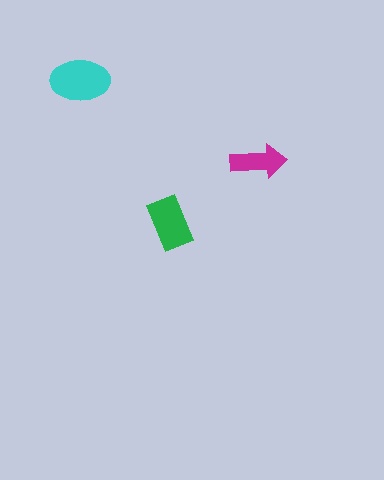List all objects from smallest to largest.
The magenta arrow, the green rectangle, the cyan ellipse.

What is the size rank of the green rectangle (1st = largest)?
2nd.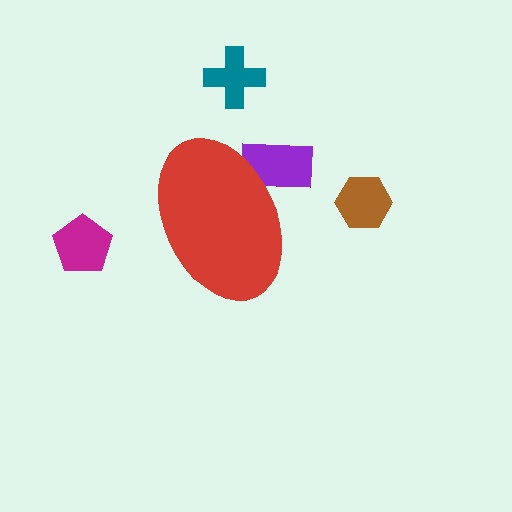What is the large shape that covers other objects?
A red ellipse.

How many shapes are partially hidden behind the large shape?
1 shape is partially hidden.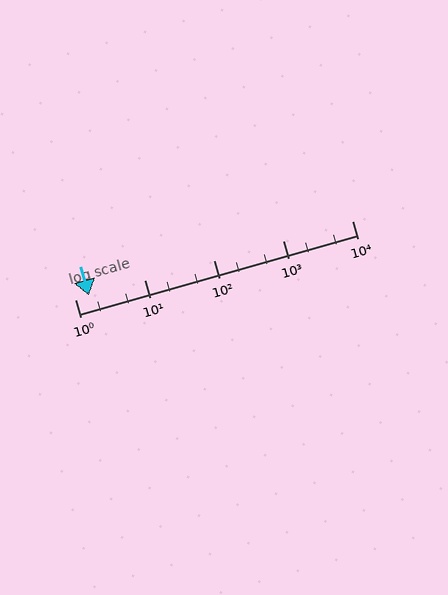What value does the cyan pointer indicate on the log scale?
The pointer indicates approximately 1.6.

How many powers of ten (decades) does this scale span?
The scale spans 4 decades, from 1 to 10000.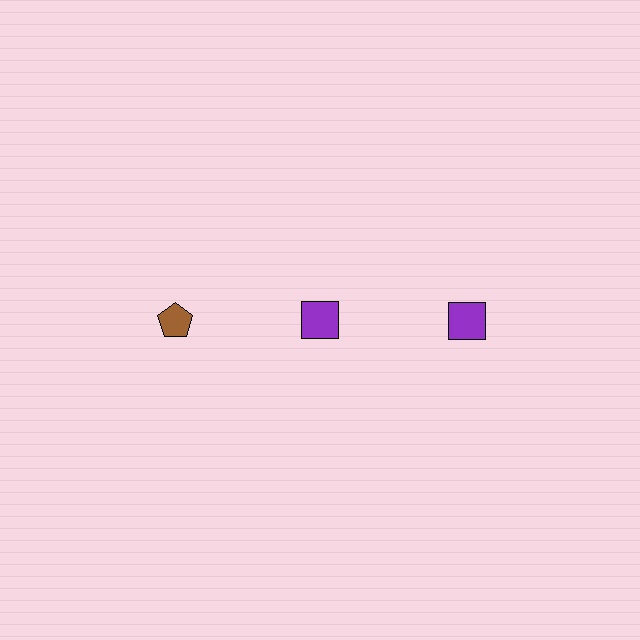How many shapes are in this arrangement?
There are 3 shapes arranged in a grid pattern.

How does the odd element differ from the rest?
It differs in both color (brown instead of purple) and shape (pentagon instead of square).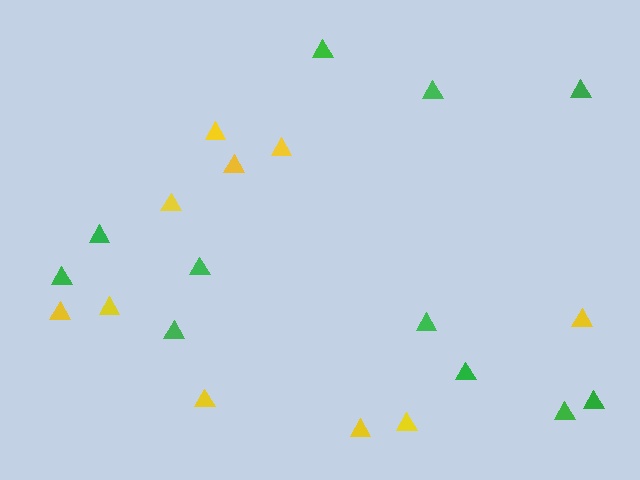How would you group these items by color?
There are 2 groups: one group of green triangles (11) and one group of yellow triangles (10).